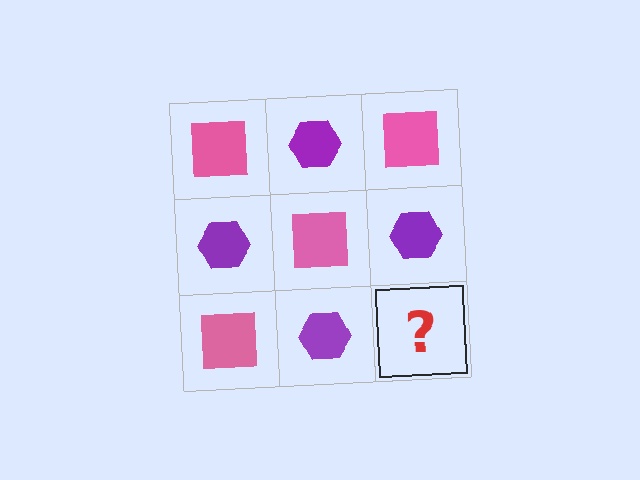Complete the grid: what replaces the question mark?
The question mark should be replaced with a pink square.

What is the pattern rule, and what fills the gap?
The rule is that it alternates pink square and purple hexagon in a checkerboard pattern. The gap should be filled with a pink square.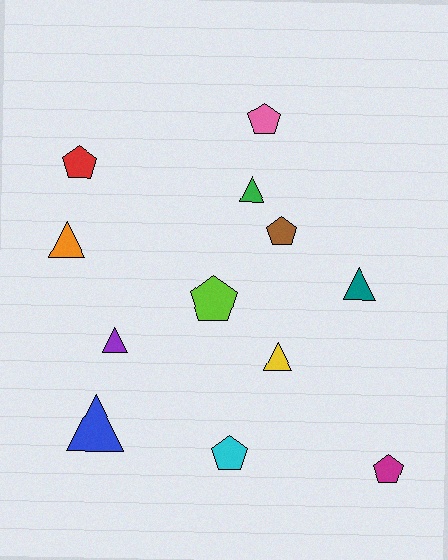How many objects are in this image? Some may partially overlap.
There are 12 objects.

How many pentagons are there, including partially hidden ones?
There are 6 pentagons.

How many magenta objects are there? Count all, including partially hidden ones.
There is 1 magenta object.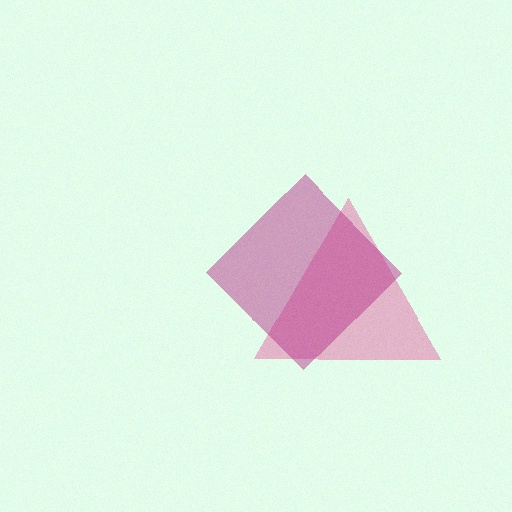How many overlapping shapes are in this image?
There are 2 overlapping shapes in the image.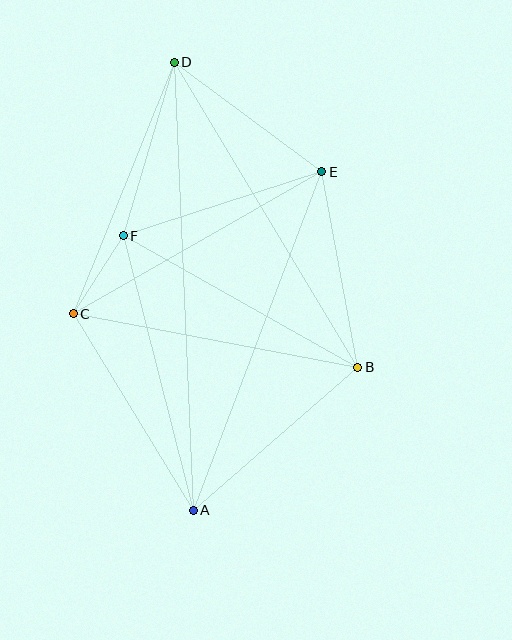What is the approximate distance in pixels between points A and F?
The distance between A and F is approximately 284 pixels.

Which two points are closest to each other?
Points C and F are closest to each other.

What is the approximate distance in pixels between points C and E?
The distance between C and E is approximately 286 pixels.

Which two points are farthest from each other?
Points A and D are farthest from each other.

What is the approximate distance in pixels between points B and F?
The distance between B and F is approximately 269 pixels.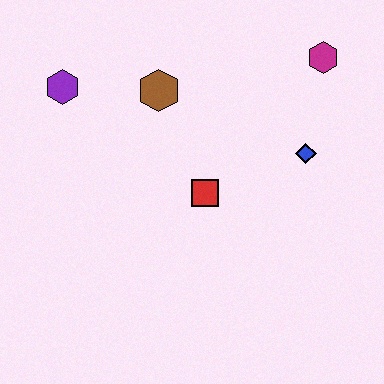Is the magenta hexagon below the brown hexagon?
No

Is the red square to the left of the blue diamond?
Yes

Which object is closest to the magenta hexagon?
The blue diamond is closest to the magenta hexagon.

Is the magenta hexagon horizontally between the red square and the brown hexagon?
No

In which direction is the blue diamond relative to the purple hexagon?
The blue diamond is to the right of the purple hexagon.